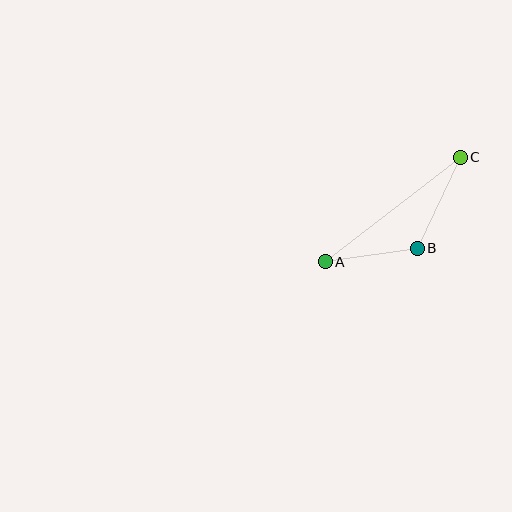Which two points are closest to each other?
Points A and B are closest to each other.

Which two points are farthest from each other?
Points A and C are farthest from each other.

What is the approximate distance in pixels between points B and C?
The distance between B and C is approximately 101 pixels.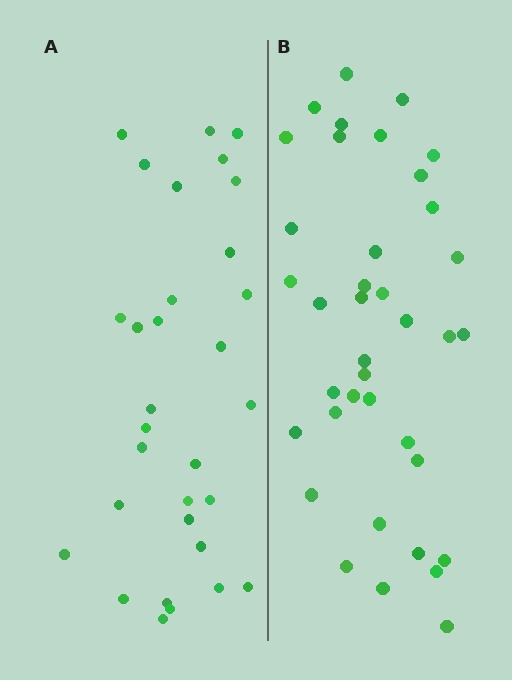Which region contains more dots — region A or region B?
Region B (the right region) has more dots.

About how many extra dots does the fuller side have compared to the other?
Region B has roughly 8 or so more dots than region A.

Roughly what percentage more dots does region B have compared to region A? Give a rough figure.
About 25% more.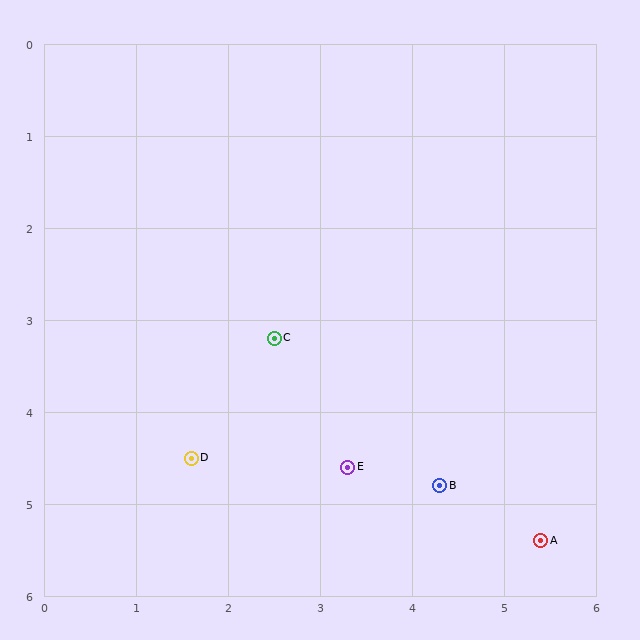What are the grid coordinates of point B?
Point B is at approximately (4.3, 4.8).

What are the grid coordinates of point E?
Point E is at approximately (3.3, 4.6).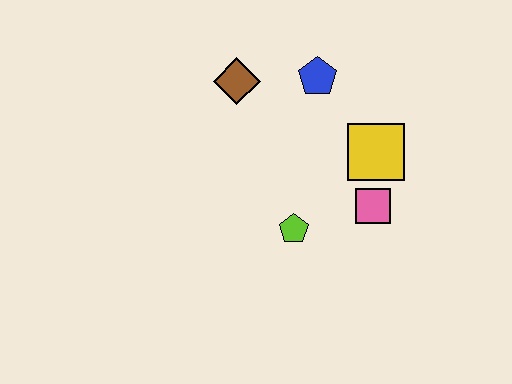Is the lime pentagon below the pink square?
Yes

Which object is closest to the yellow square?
The pink square is closest to the yellow square.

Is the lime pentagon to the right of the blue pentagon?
No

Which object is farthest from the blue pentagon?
The lime pentagon is farthest from the blue pentagon.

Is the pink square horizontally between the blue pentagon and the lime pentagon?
No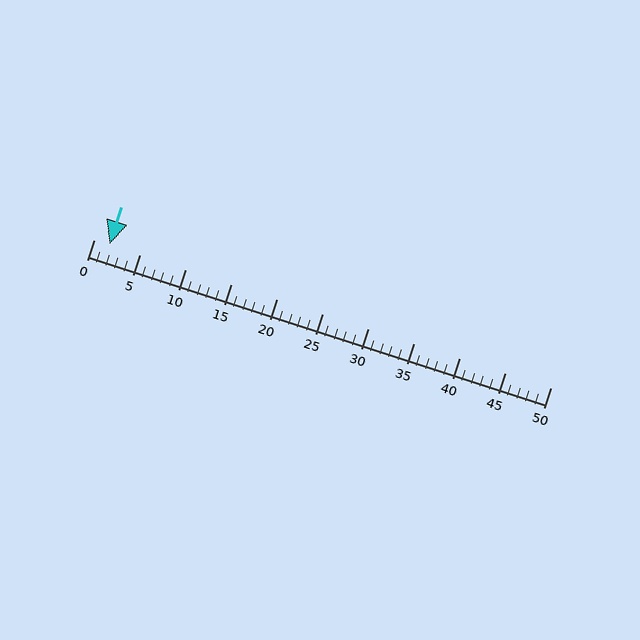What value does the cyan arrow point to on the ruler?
The cyan arrow points to approximately 2.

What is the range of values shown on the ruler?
The ruler shows values from 0 to 50.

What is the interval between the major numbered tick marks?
The major tick marks are spaced 5 units apart.